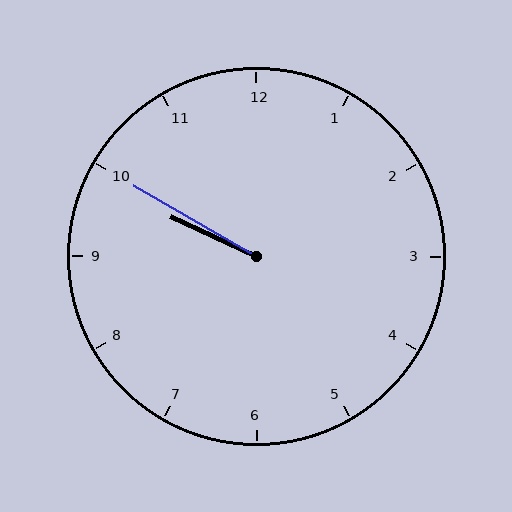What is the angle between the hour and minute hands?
Approximately 5 degrees.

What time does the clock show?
9:50.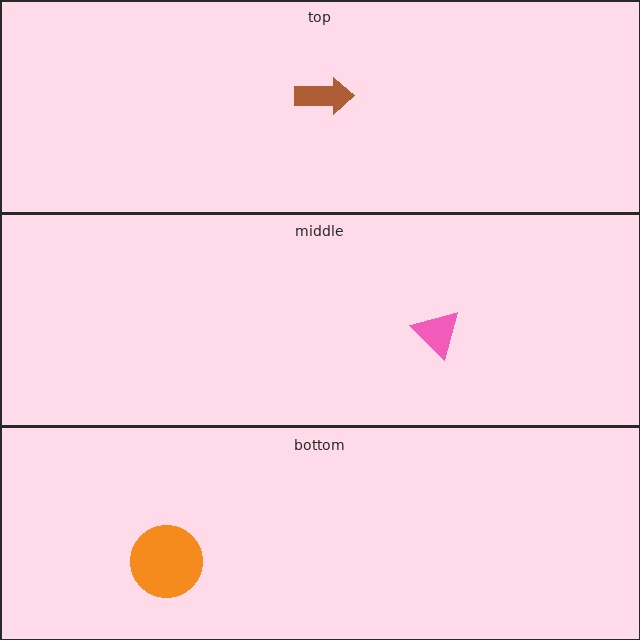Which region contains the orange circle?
The bottom region.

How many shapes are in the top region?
1.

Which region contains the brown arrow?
The top region.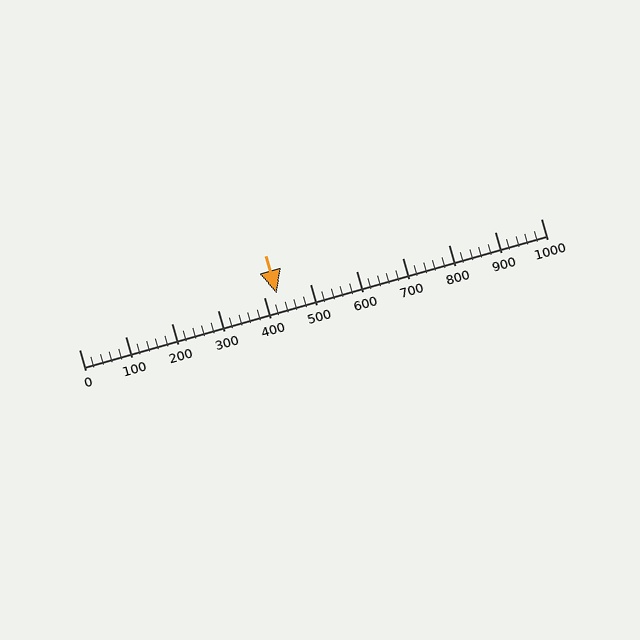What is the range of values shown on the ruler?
The ruler shows values from 0 to 1000.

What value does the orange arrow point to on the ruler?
The orange arrow points to approximately 427.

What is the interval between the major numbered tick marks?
The major tick marks are spaced 100 units apart.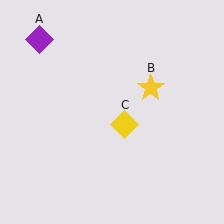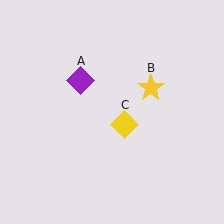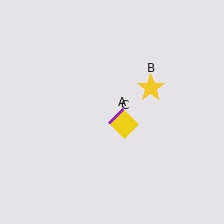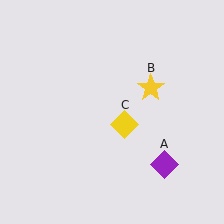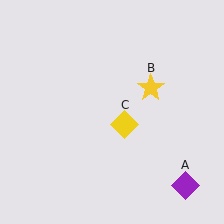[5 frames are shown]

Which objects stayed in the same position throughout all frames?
Yellow star (object B) and yellow diamond (object C) remained stationary.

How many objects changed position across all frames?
1 object changed position: purple diamond (object A).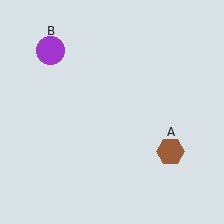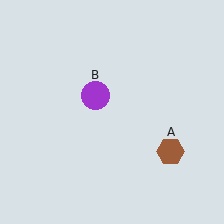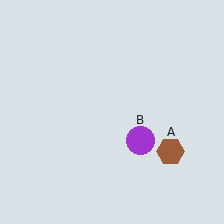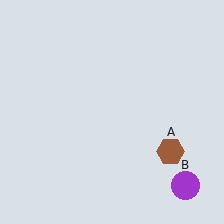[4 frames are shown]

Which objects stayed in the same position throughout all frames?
Brown hexagon (object A) remained stationary.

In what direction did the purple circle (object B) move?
The purple circle (object B) moved down and to the right.